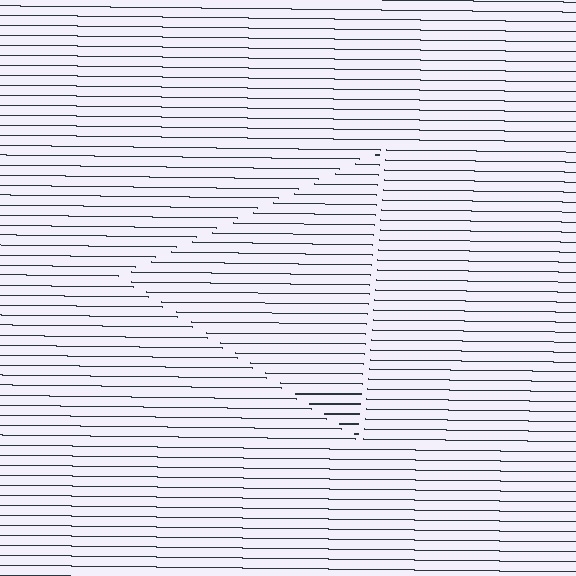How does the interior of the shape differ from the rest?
The interior of the shape contains the same grating, shifted by half a period — the contour is defined by the phase discontinuity where line-ends from the inner and outer gratings abut.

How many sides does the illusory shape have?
3 sides — the line-ends trace a triangle.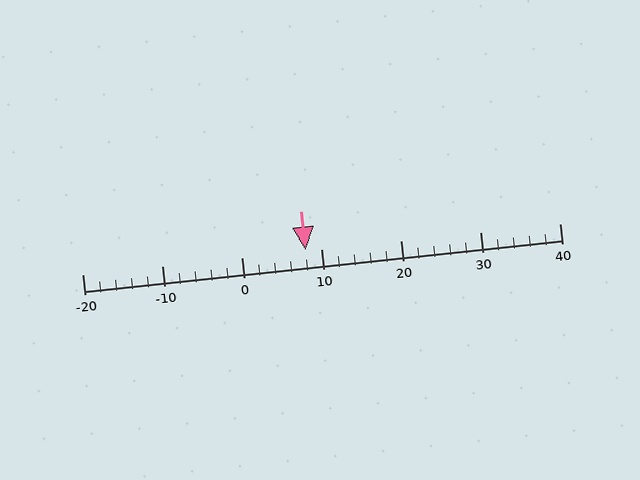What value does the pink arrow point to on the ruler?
The pink arrow points to approximately 8.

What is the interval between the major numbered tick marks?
The major tick marks are spaced 10 units apart.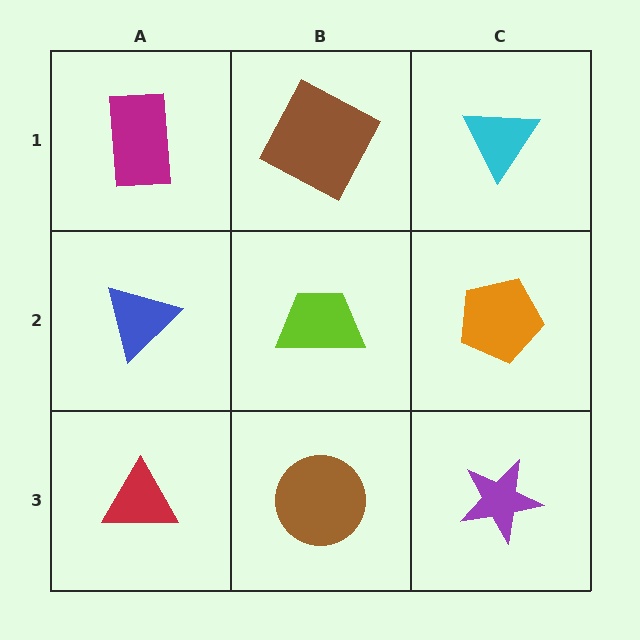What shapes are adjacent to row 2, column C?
A cyan triangle (row 1, column C), a purple star (row 3, column C), a lime trapezoid (row 2, column B).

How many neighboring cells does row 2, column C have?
3.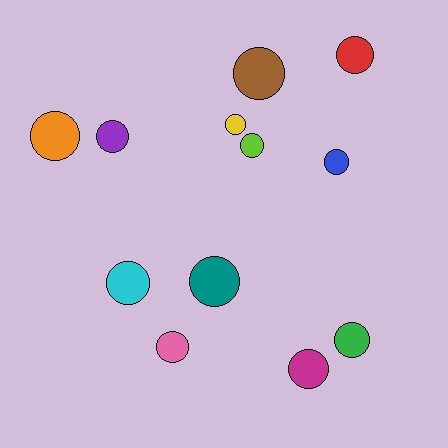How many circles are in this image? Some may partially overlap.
There are 12 circles.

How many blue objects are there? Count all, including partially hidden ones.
There is 1 blue object.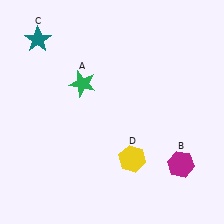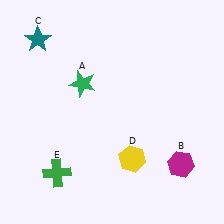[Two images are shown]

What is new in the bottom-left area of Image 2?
A green cross (E) was added in the bottom-left area of Image 2.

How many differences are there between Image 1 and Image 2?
There is 1 difference between the two images.